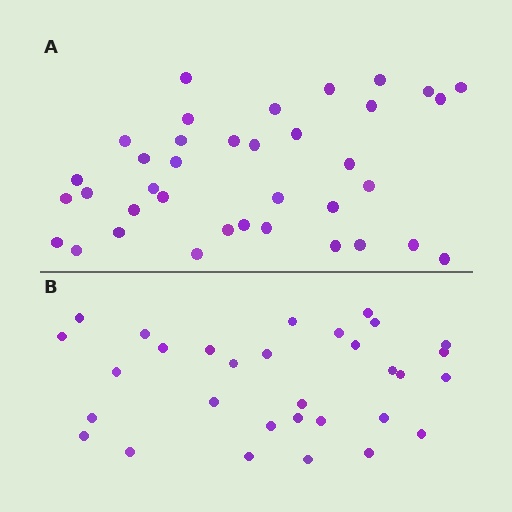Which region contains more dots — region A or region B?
Region A (the top region) has more dots.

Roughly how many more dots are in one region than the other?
Region A has about 6 more dots than region B.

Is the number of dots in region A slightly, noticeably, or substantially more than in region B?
Region A has only slightly more — the two regions are fairly close. The ratio is roughly 1.2 to 1.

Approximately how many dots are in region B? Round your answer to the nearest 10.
About 30 dots. (The exact count is 31, which rounds to 30.)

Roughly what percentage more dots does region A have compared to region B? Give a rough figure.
About 20% more.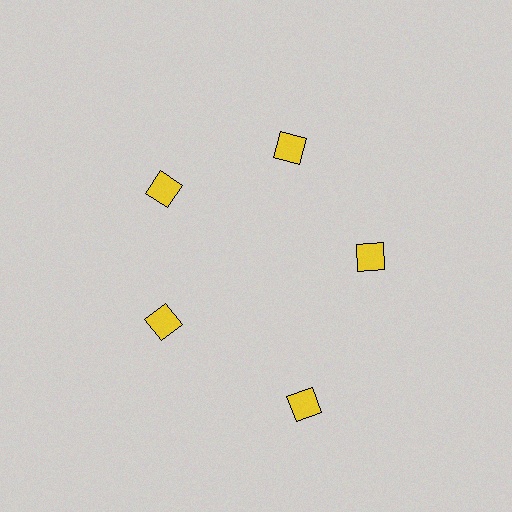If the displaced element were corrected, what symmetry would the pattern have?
It would have 5-fold rotational symmetry — the pattern would map onto itself every 72 degrees.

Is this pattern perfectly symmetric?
No. The 5 yellow diamonds are arranged in a ring, but one element near the 5 o'clock position is pushed outward from the center, breaking the 5-fold rotational symmetry.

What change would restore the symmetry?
The symmetry would be restored by moving it inward, back onto the ring so that all 5 diamonds sit at equal angles and equal distance from the center.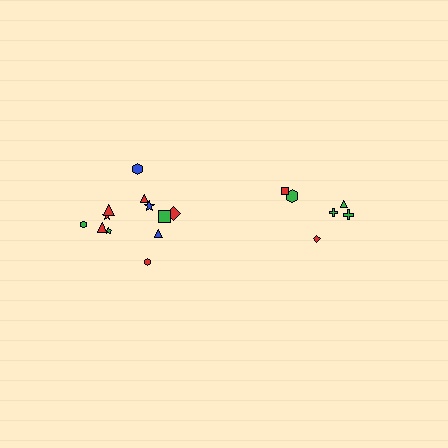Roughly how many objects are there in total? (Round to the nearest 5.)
Roughly 20 objects in total.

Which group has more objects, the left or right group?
The left group.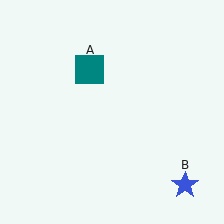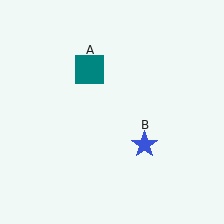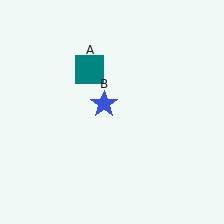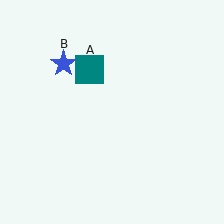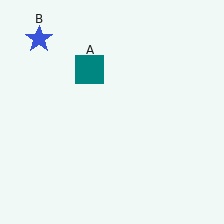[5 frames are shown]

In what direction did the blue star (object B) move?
The blue star (object B) moved up and to the left.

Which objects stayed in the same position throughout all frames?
Teal square (object A) remained stationary.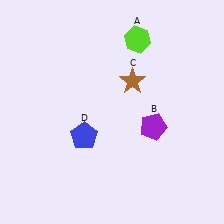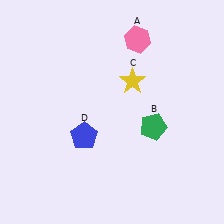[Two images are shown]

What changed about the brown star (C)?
In Image 1, C is brown. In Image 2, it changed to yellow.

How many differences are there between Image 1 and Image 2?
There are 3 differences between the two images.